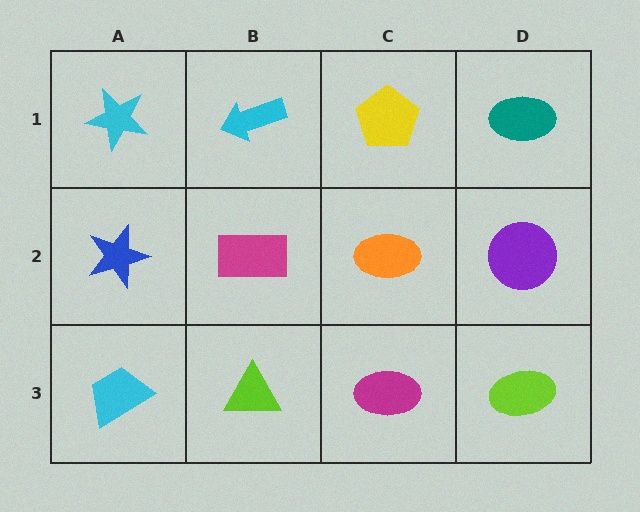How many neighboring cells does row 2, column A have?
3.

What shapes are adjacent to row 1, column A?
A blue star (row 2, column A), a cyan arrow (row 1, column B).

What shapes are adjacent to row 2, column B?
A cyan arrow (row 1, column B), a lime triangle (row 3, column B), a blue star (row 2, column A), an orange ellipse (row 2, column C).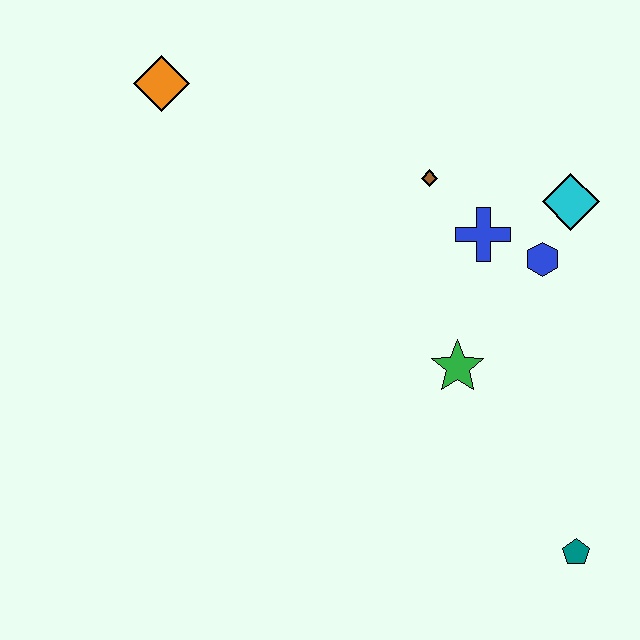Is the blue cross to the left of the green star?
No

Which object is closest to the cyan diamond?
The blue hexagon is closest to the cyan diamond.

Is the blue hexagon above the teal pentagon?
Yes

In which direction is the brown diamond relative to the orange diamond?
The brown diamond is to the right of the orange diamond.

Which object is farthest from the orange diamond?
The teal pentagon is farthest from the orange diamond.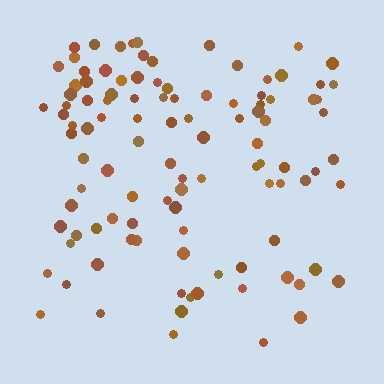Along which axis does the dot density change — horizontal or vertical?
Vertical.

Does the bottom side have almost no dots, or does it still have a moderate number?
Still a moderate number, just noticeably fewer than the top.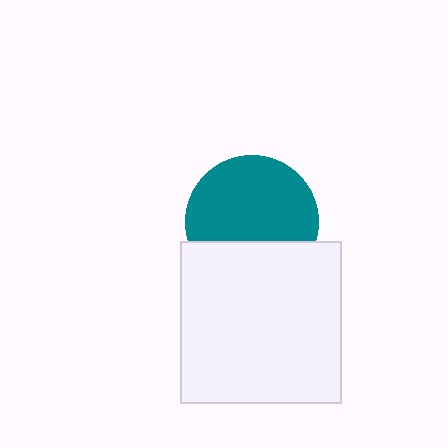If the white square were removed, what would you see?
You would see the complete teal circle.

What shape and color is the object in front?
The object in front is a white square.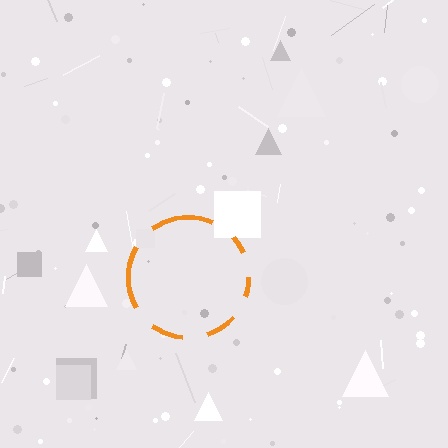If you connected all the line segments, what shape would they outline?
They would outline a circle.